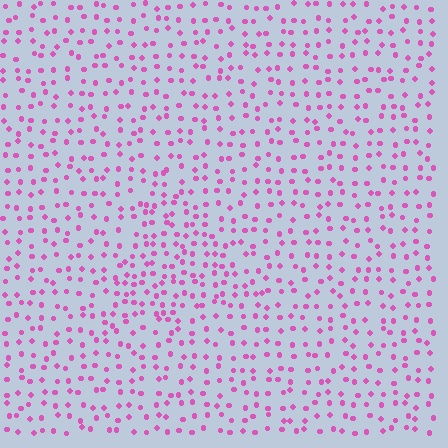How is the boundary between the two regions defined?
The boundary is defined by a change in element density (approximately 1.6x ratio). All elements are the same color, size, and shape.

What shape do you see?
I see a triangle.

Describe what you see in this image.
The image contains small pink elements arranged at two different densities. A triangle-shaped region is visible where the elements are more densely packed than the surrounding area.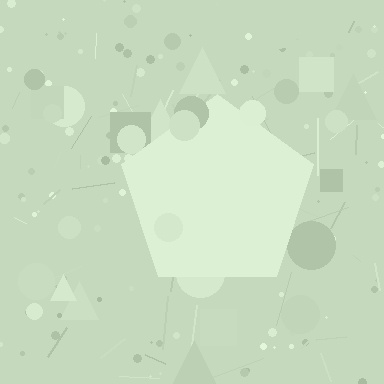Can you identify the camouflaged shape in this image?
The camouflaged shape is a pentagon.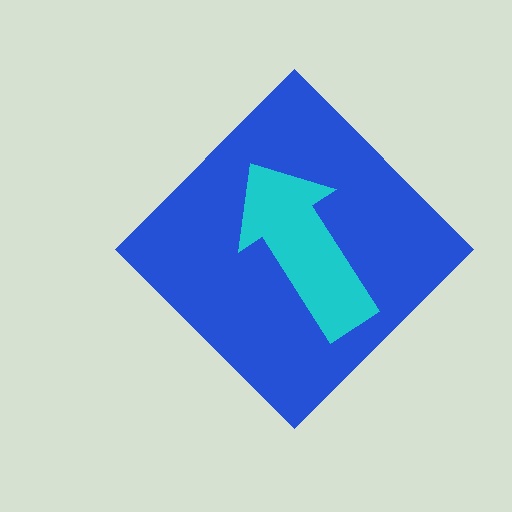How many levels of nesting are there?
2.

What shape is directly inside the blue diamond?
The cyan arrow.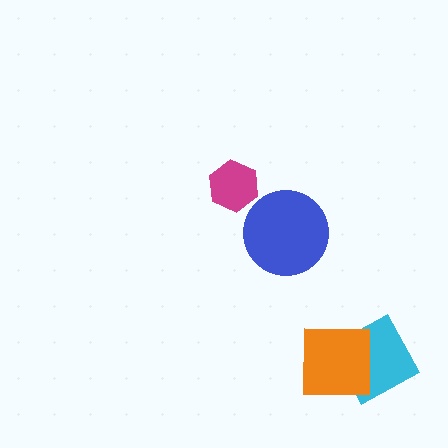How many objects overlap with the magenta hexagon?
0 objects overlap with the magenta hexagon.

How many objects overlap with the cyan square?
1 object overlaps with the cyan square.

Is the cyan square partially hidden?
Yes, it is partially covered by another shape.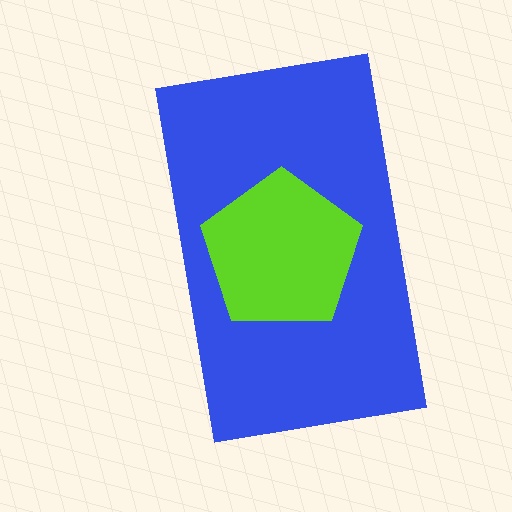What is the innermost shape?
The lime pentagon.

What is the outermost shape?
The blue rectangle.